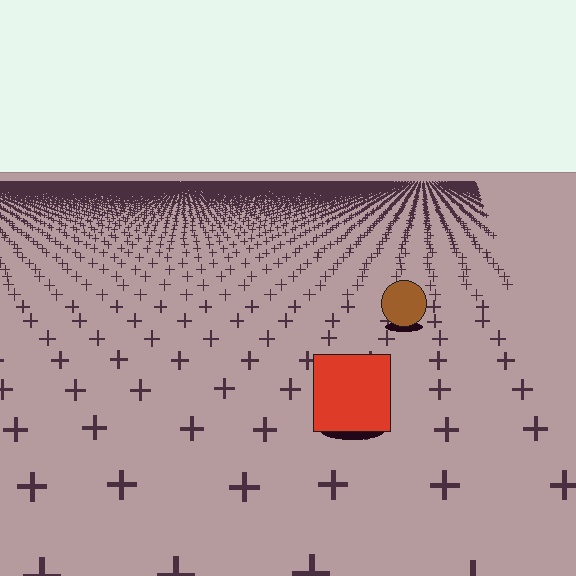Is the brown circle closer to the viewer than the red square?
No. The red square is closer — you can tell from the texture gradient: the ground texture is coarser near it.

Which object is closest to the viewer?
The red square is closest. The texture marks near it are larger and more spread out.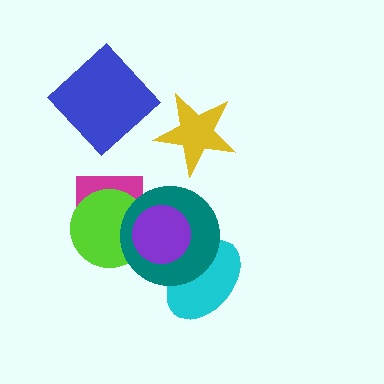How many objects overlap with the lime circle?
3 objects overlap with the lime circle.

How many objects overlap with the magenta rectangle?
2 objects overlap with the magenta rectangle.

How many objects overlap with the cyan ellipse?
2 objects overlap with the cyan ellipse.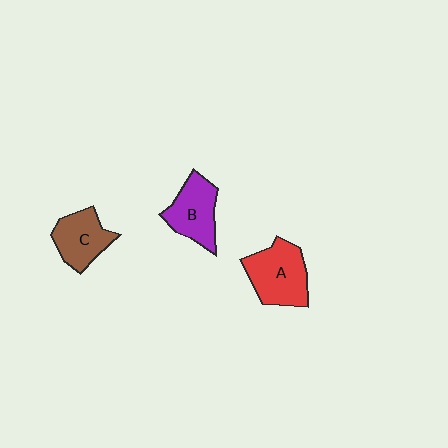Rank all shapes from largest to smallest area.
From largest to smallest: A (red), B (purple), C (brown).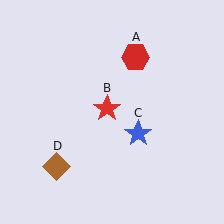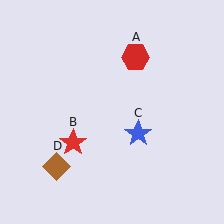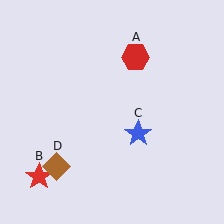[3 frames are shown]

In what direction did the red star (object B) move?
The red star (object B) moved down and to the left.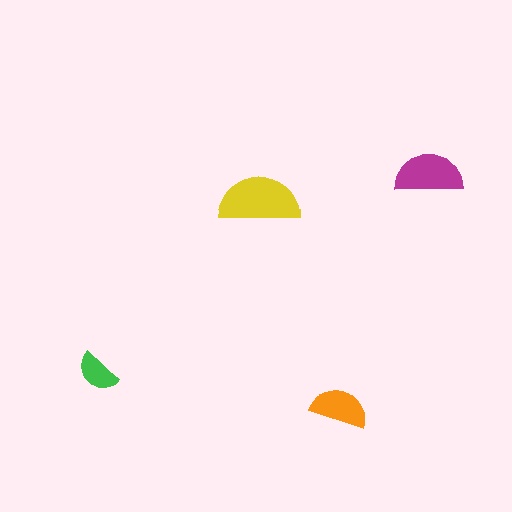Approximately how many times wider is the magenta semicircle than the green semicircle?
About 1.5 times wider.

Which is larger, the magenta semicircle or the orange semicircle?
The magenta one.